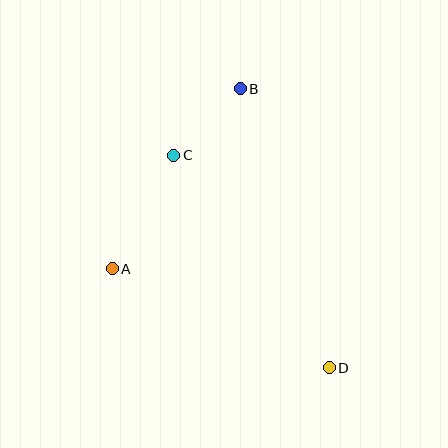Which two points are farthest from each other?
Points B and D are farthest from each other.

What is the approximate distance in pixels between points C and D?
The distance between C and D is approximately 263 pixels.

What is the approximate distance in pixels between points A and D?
The distance between A and D is approximately 239 pixels.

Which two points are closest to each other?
Points B and C are closest to each other.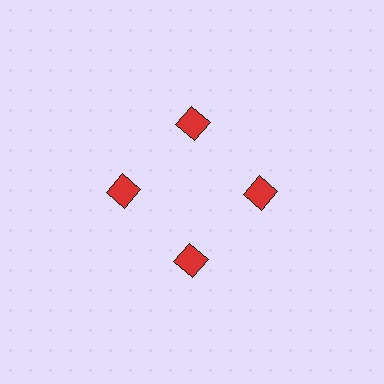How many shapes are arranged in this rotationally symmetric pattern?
There are 4 shapes, arranged in 4 groups of 1.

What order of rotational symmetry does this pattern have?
This pattern has 4-fold rotational symmetry.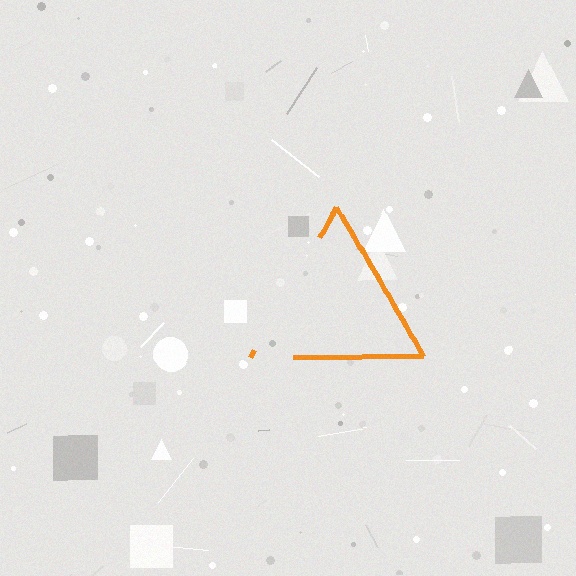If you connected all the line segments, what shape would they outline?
They would outline a triangle.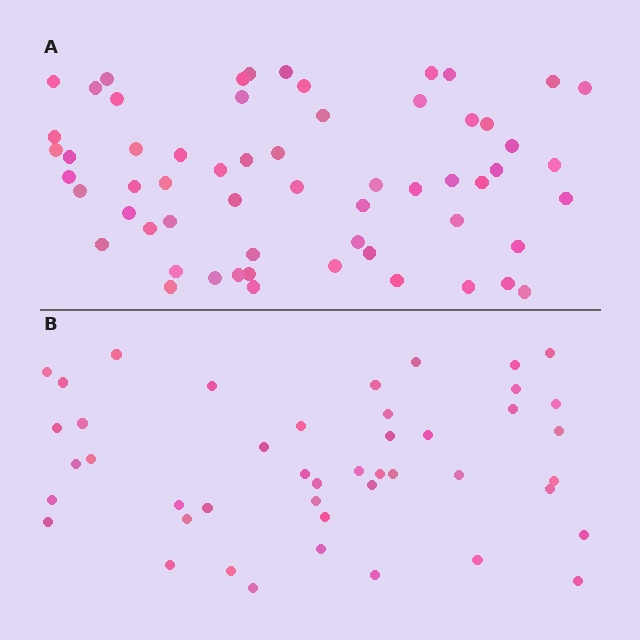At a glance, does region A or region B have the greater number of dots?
Region A (the top region) has more dots.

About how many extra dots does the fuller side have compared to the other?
Region A has approximately 15 more dots than region B.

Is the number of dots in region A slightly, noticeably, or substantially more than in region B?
Region A has noticeably more, but not dramatically so. The ratio is roughly 1.3 to 1.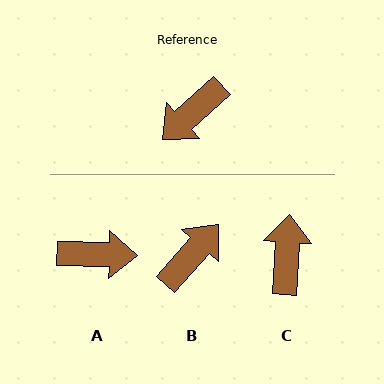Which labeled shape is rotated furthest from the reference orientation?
B, about 173 degrees away.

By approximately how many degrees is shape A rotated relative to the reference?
Approximately 137 degrees counter-clockwise.